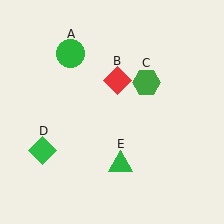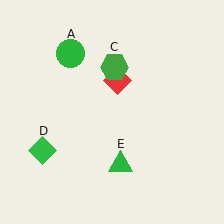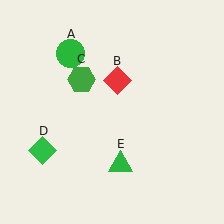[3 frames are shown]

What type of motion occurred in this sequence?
The green hexagon (object C) rotated counterclockwise around the center of the scene.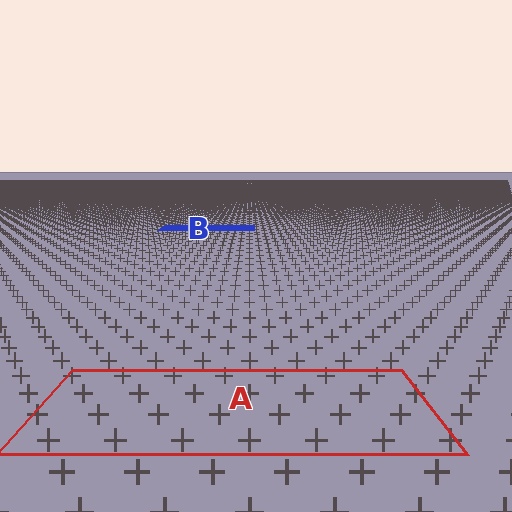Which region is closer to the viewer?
Region A is closer. The texture elements there are larger and more spread out.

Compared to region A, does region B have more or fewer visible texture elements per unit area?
Region B has more texture elements per unit area — they are packed more densely because it is farther away.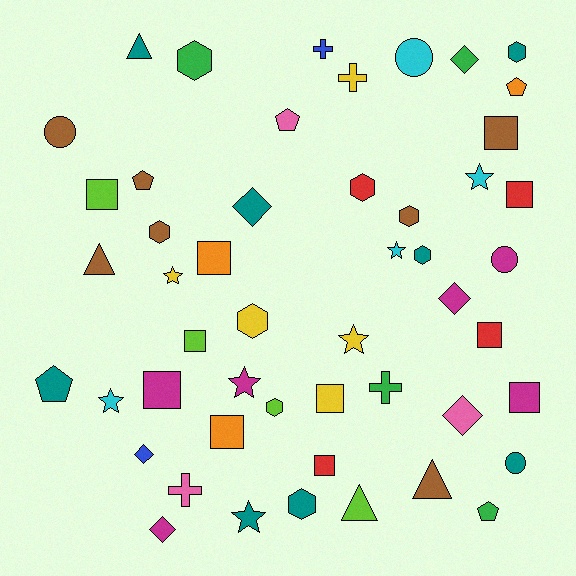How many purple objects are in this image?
There are no purple objects.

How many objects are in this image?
There are 50 objects.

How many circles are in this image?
There are 4 circles.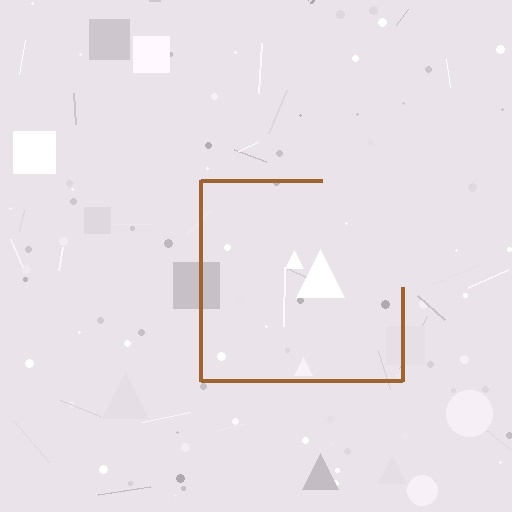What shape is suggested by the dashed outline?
The dashed outline suggests a square.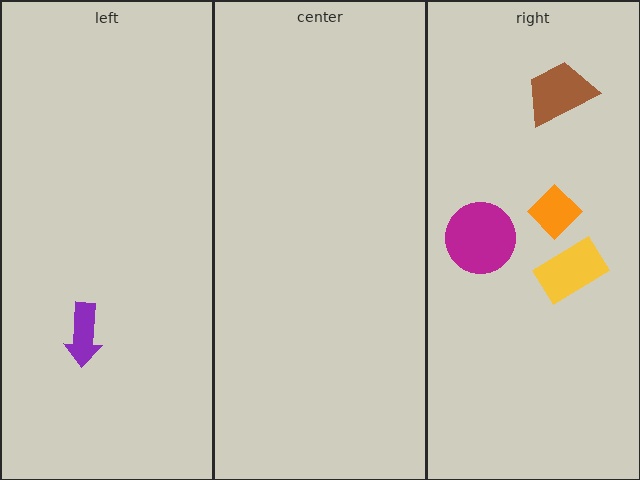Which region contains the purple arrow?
The left region.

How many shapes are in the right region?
4.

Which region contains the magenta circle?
The right region.